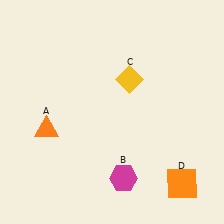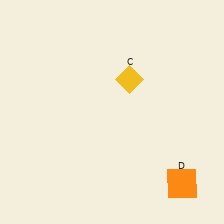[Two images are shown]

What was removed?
The magenta hexagon (B), the orange triangle (A) were removed in Image 2.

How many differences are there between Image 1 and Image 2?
There are 2 differences between the two images.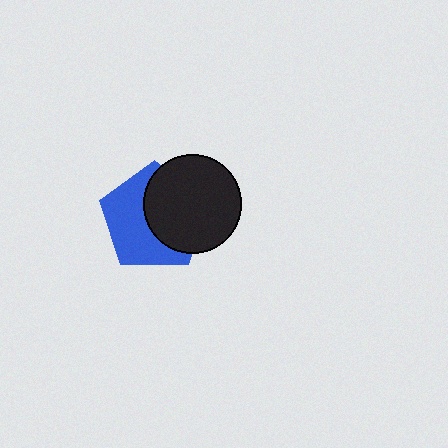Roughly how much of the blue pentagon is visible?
About half of it is visible (roughly 52%).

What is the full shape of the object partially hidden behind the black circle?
The partially hidden object is a blue pentagon.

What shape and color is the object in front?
The object in front is a black circle.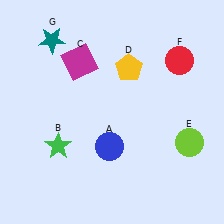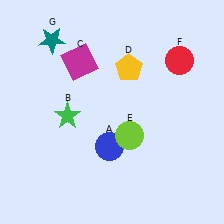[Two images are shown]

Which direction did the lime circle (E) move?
The lime circle (E) moved left.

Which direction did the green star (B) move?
The green star (B) moved up.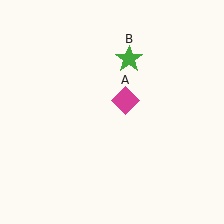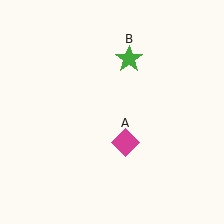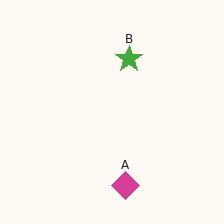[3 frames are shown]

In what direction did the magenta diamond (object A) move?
The magenta diamond (object A) moved down.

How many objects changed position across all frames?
1 object changed position: magenta diamond (object A).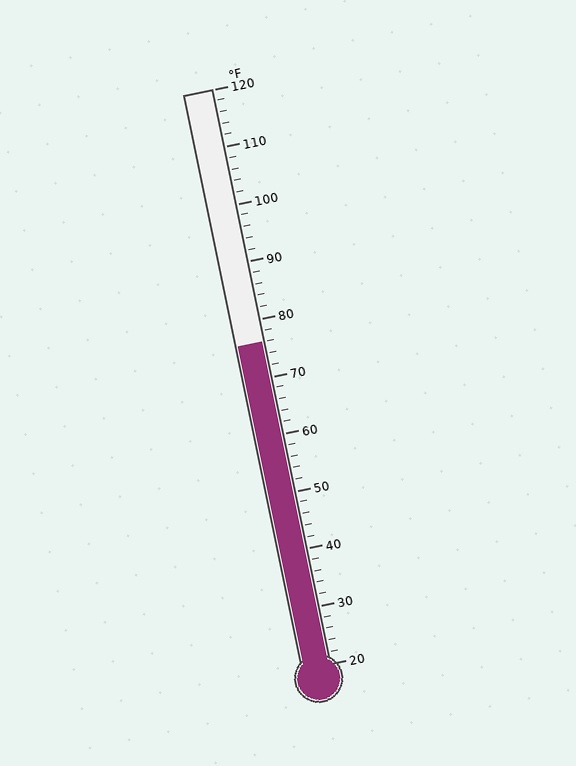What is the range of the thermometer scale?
The thermometer scale ranges from 20°F to 120°F.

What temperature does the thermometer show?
The thermometer shows approximately 76°F.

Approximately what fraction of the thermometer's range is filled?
The thermometer is filled to approximately 55% of its range.